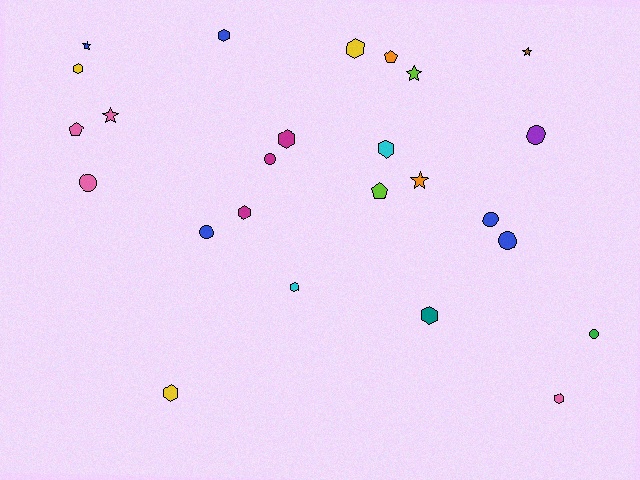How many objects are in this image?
There are 25 objects.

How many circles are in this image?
There are 7 circles.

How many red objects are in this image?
There are no red objects.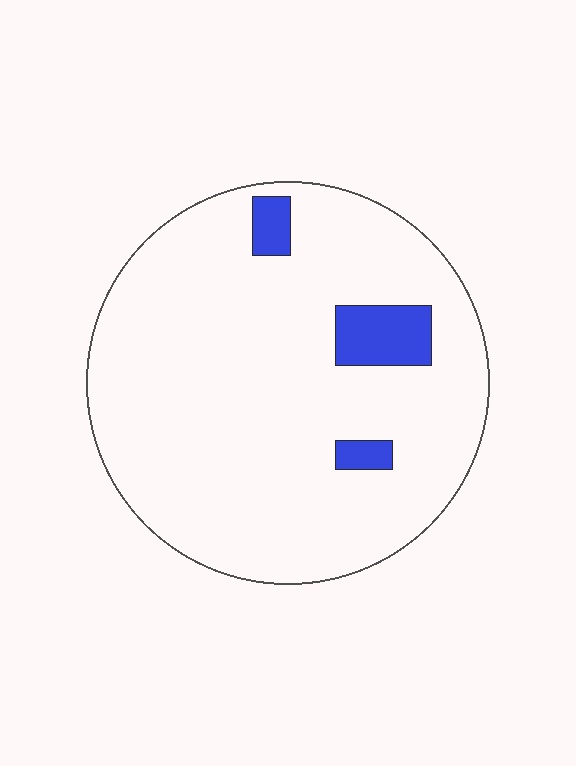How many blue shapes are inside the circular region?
3.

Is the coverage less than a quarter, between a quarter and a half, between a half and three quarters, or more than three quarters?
Less than a quarter.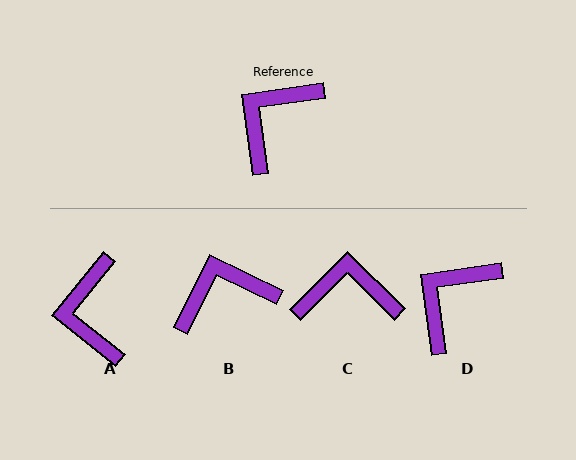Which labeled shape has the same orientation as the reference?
D.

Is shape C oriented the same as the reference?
No, it is off by about 53 degrees.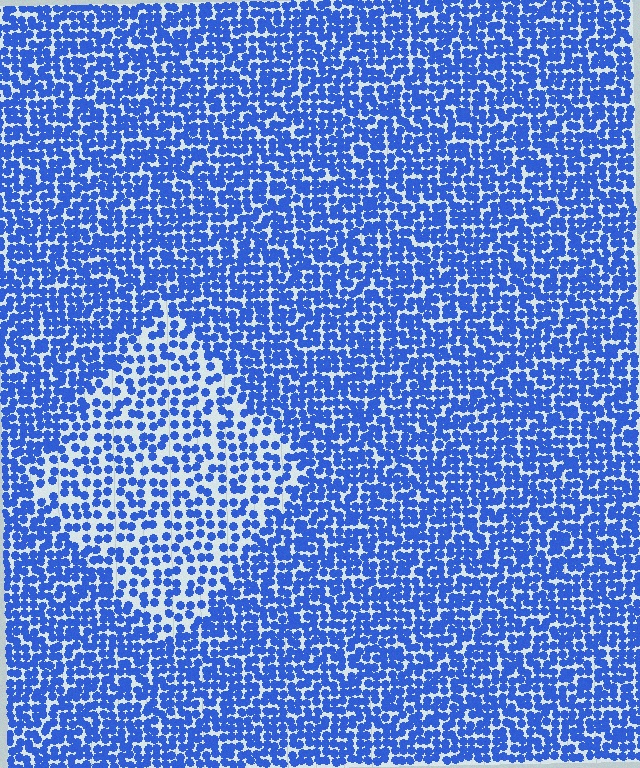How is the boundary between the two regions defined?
The boundary is defined by a change in element density (approximately 1.7x ratio). All elements are the same color, size, and shape.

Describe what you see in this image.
The image contains small blue elements arranged at two different densities. A diamond-shaped region is visible where the elements are less densely packed than the surrounding area.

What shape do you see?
I see a diamond.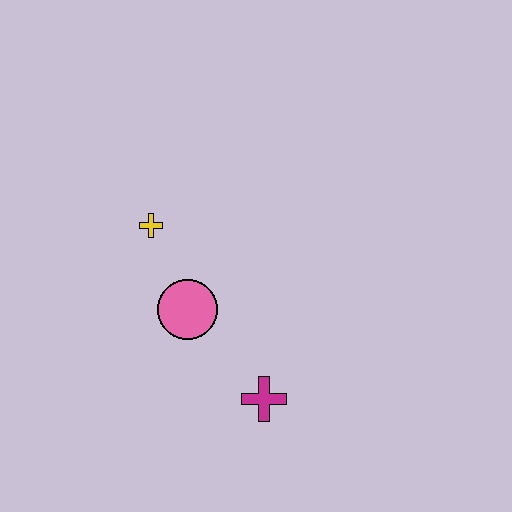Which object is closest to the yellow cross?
The pink circle is closest to the yellow cross.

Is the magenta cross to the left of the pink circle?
No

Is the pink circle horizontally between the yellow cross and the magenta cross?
Yes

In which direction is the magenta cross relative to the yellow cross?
The magenta cross is below the yellow cross.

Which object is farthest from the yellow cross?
The magenta cross is farthest from the yellow cross.